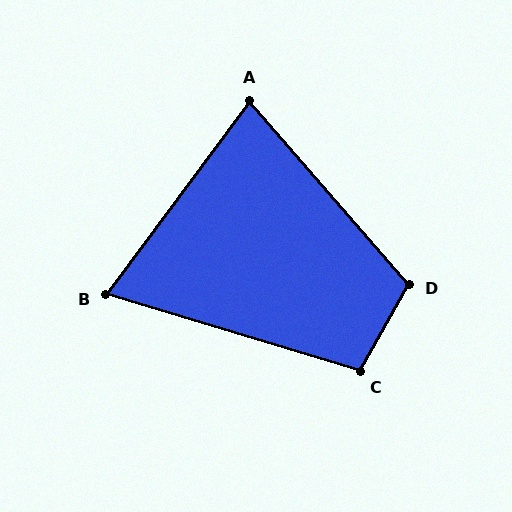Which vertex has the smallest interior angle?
B, at approximately 70 degrees.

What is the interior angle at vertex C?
Approximately 103 degrees (obtuse).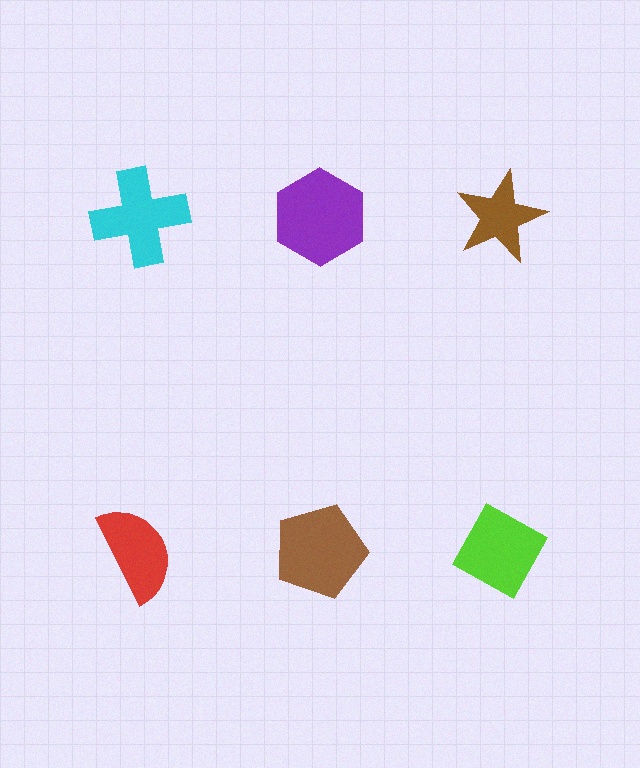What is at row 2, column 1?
A red semicircle.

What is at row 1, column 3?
A brown star.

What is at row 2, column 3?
A lime diamond.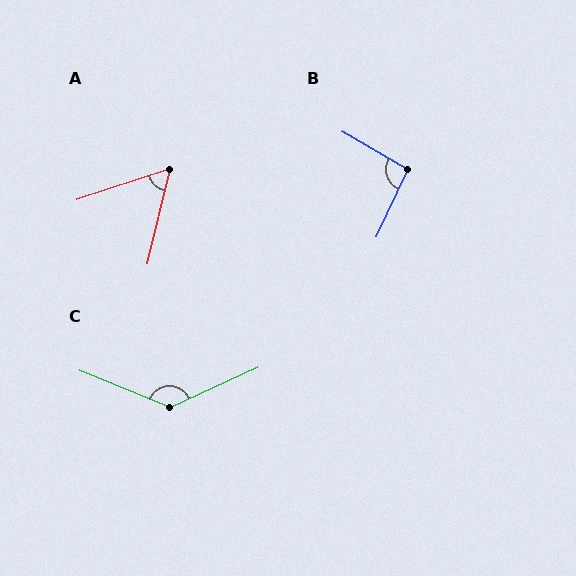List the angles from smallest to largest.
A (58°), B (95°), C (133°).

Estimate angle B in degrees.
Approximately 95 degrees.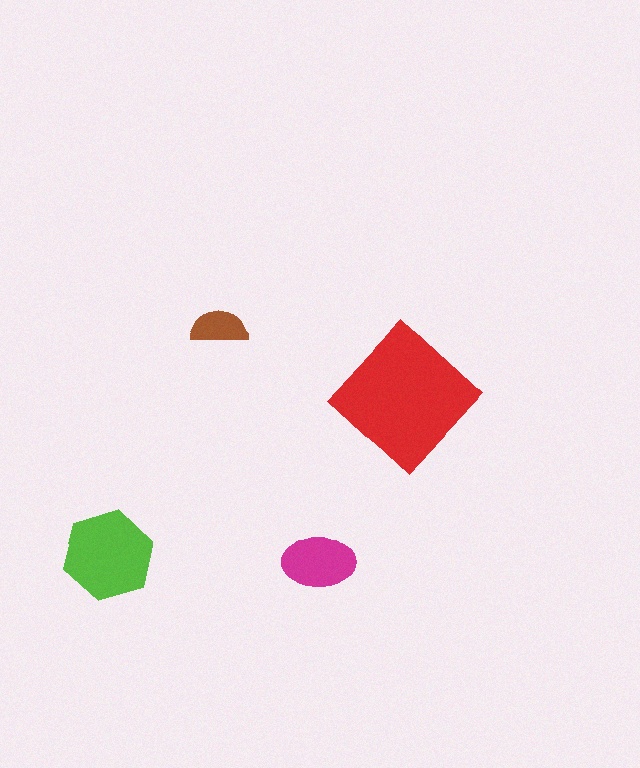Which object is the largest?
The red diamond.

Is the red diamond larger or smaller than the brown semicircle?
Larger.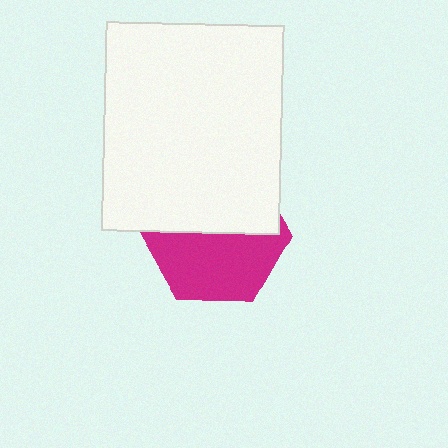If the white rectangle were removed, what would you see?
You would see the complete magenta hexagon.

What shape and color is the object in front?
The object in front is a white rectangle.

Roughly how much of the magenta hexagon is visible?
About half of it is visible (roughly 52%).